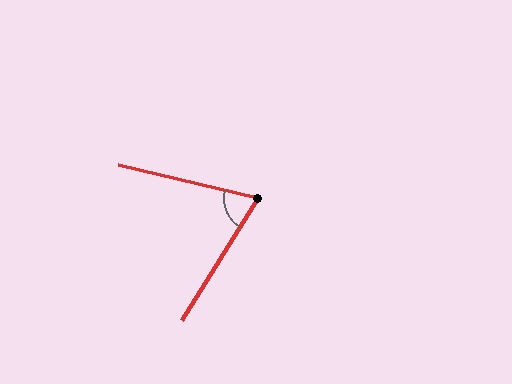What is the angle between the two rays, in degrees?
Approximately 71 degrees.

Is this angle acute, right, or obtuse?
It is acute.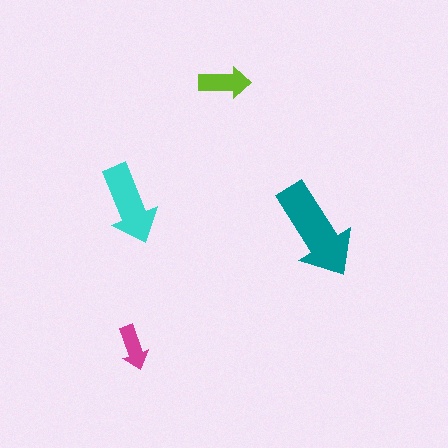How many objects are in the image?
There are 4 objects in the image.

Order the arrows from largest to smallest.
the teal one, the cyan one, the lime one, the magenta one.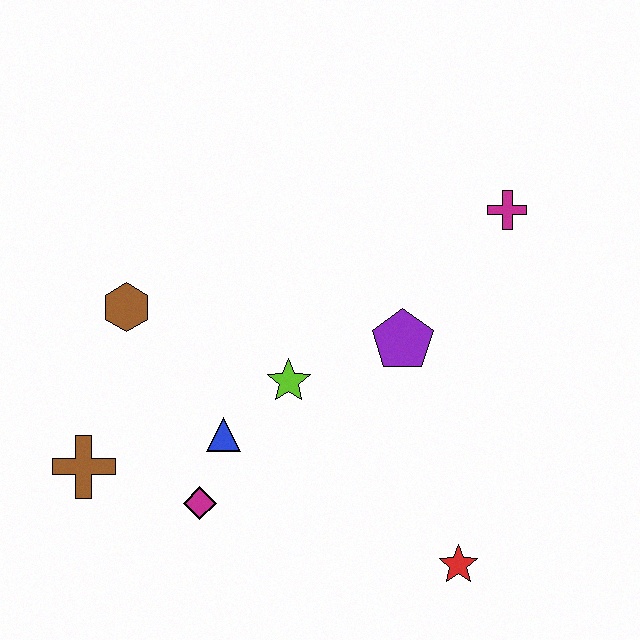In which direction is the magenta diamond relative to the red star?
The magenta diamond is to the left of the red star.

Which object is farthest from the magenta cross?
The brown cross is farthest from the magenta cross.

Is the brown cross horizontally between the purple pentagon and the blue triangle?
No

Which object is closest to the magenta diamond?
The blue triangle is closest to the magenta diamond.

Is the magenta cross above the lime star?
Yes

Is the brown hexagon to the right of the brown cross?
Yes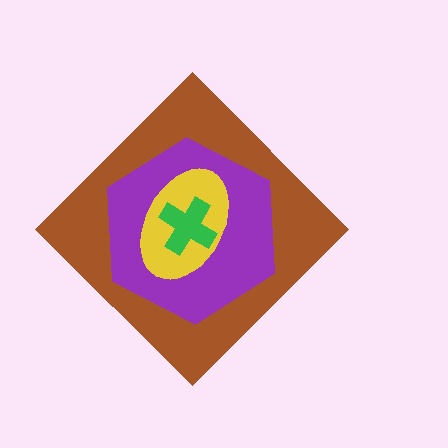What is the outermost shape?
The brown diamond.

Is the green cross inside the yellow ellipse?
Yes.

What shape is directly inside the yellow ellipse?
The green cross.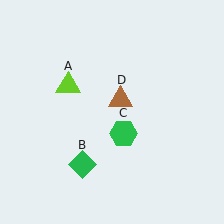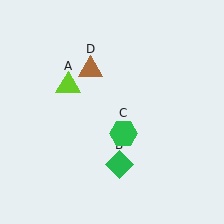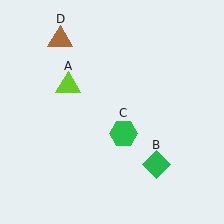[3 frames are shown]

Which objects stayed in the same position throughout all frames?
Lime triangle (object A) and green hexagon (object C) remained stationary.